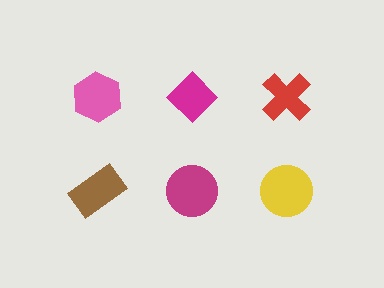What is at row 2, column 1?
A brown rectangle.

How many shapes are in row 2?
3 shapes.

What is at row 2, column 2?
A magenta circle.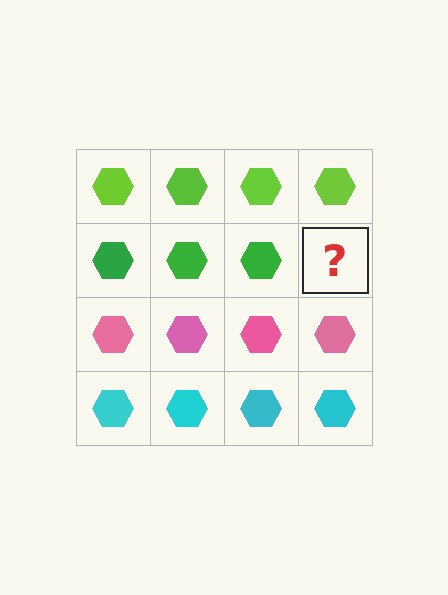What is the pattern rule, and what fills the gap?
The rule is that each row has a consistent color. The gap should be filled with a green hexagon.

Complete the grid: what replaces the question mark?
The question mark should be replaced with a green hexagon.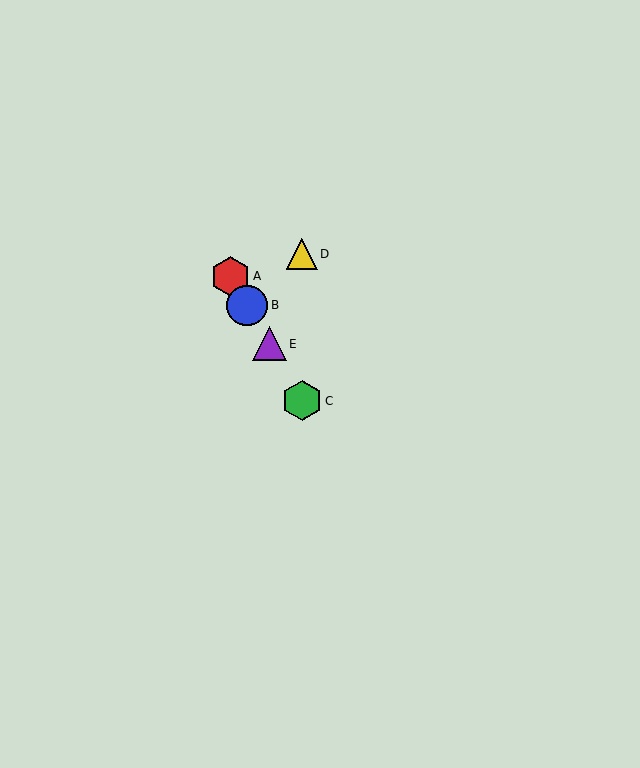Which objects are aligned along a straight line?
Objects A, B, C, E are aligned along a straight line.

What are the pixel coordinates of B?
Object B is at (247, 305).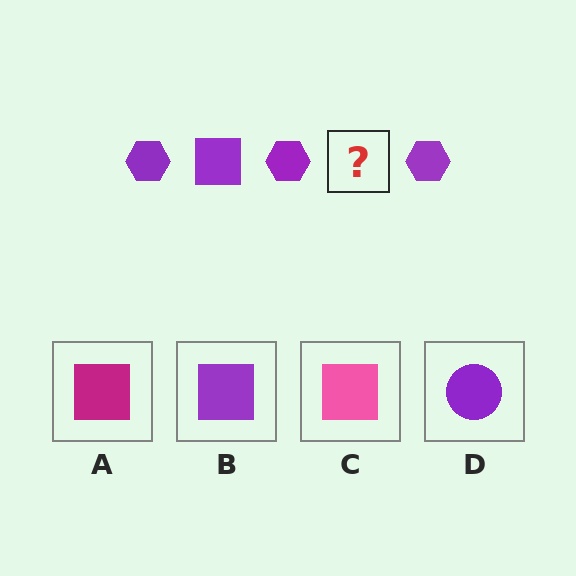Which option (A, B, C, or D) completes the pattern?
B.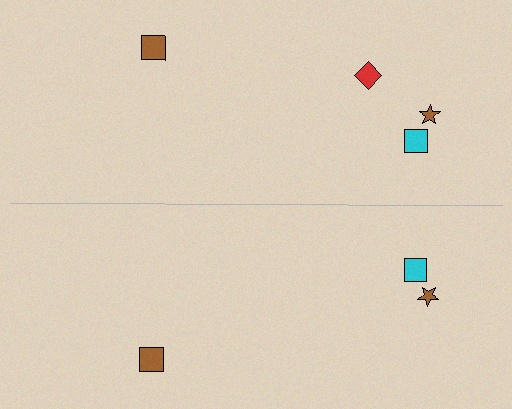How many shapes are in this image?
There are 7 shapes in this image.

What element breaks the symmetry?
A red diamond is missing from the bottom side.